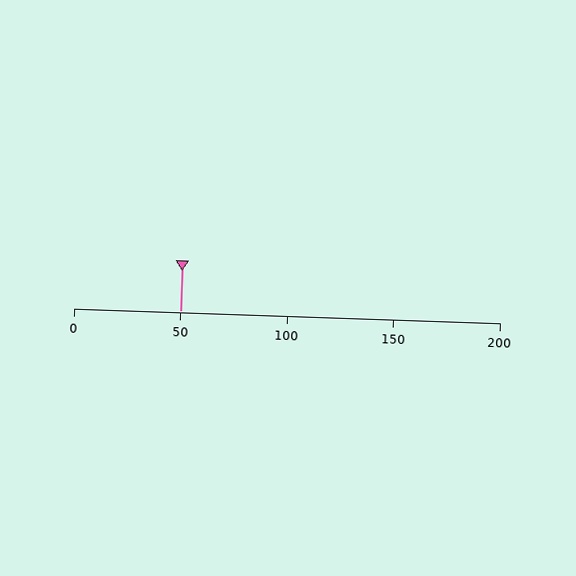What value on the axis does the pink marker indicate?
The marker indicates approximately 50.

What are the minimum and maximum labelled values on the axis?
The axis runs from 0 to 200.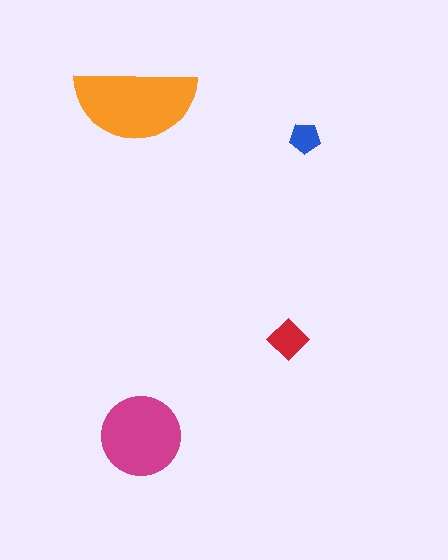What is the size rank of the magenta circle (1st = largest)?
2nd.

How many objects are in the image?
There are 4 objects in the image.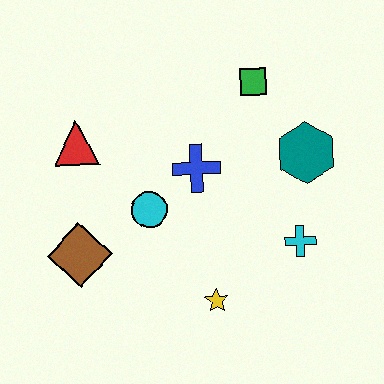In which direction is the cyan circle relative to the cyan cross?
The cyan circle is to the left of the cyan cross.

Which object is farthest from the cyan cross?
The red triangle is farthest from the cyan cross.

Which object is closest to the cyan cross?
The teal hexagon is closest to the cyan cross.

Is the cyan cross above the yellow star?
Yes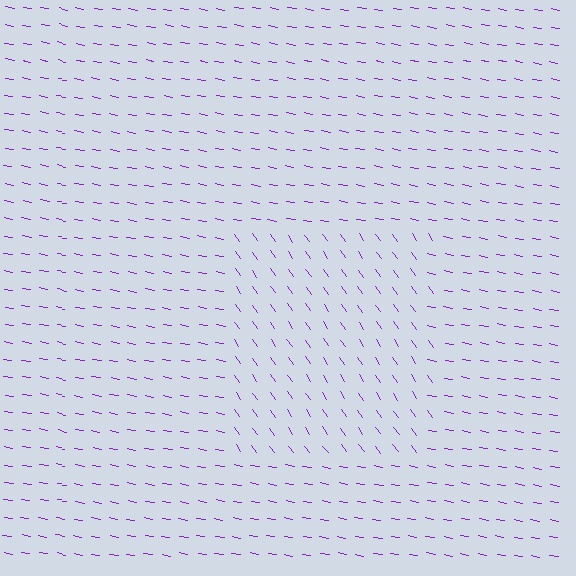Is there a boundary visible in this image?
Yes, there is a texture boundary formed by a change in line orientation.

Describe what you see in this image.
The image is filled with small purple line segments. A rectangle region in the image has lines oriented differently from the surrounding lines, creating a visible texture boundary.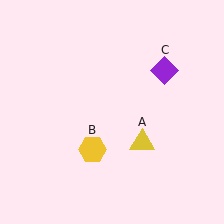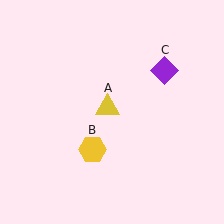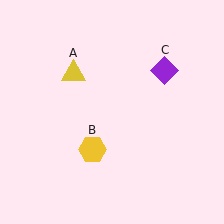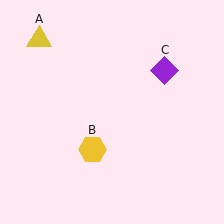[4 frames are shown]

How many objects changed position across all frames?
1 object changed position: yellow triangle (object A).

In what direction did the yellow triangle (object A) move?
The yellow triangle (object A) moved up and to the left.